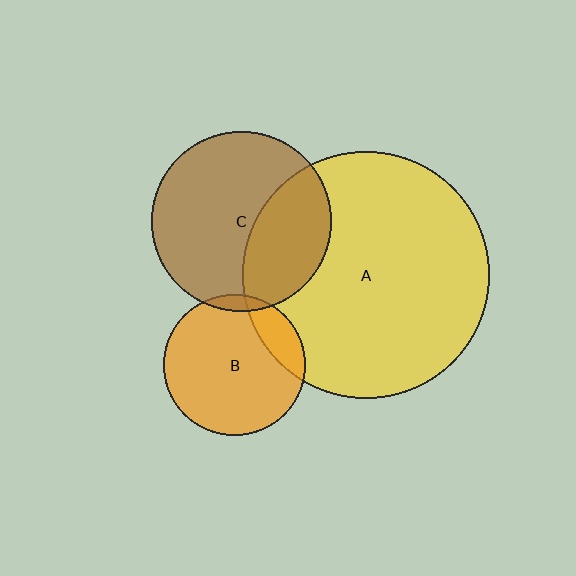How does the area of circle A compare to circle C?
Approximately 1.9 times.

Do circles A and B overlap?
Yes.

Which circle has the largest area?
Circle A (yellow).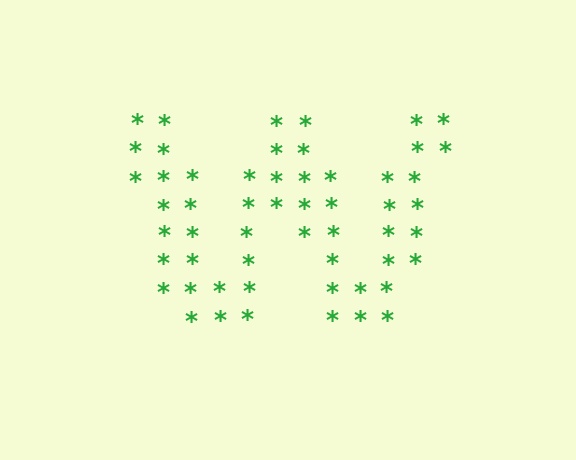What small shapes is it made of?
It is made of small asterisks.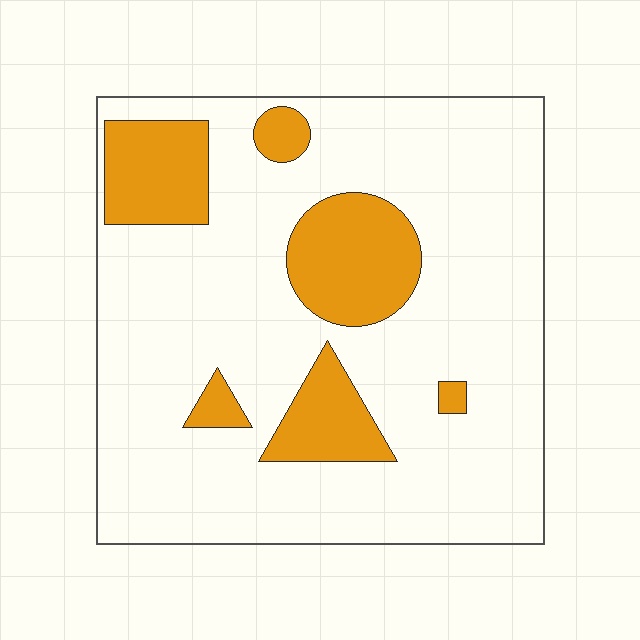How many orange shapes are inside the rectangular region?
6.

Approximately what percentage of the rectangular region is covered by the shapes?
Approximately 20%.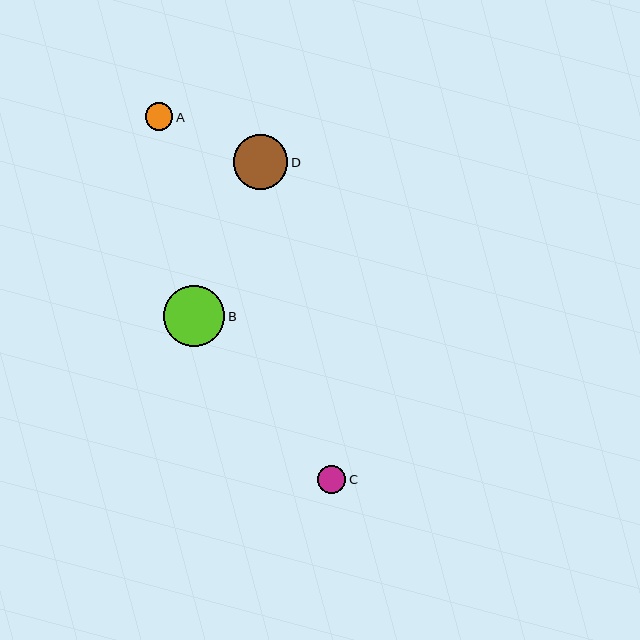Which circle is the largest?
Circle B is the largest with a size of approximately 61 pixels.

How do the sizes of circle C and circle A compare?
Circle C and circle A are approximately the same size.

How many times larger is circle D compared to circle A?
Circle D is approximately 2.0 times the size of circle A.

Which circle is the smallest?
Circle A is the smallest with a size of approximately 28 pixels.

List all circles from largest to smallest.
From largest to smallest: B, D, C, A.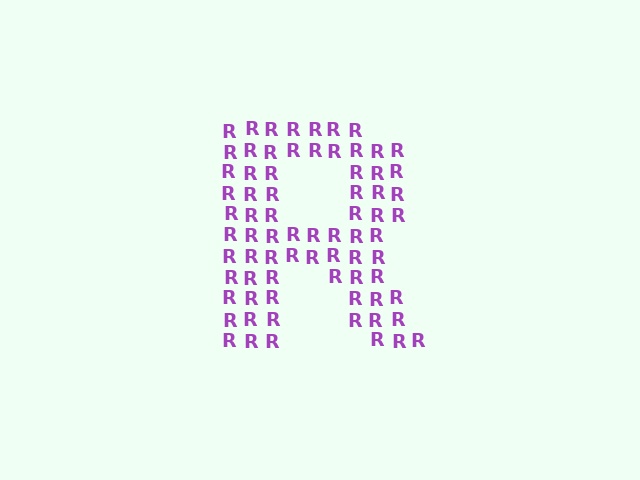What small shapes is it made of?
It is made of small letter R's.